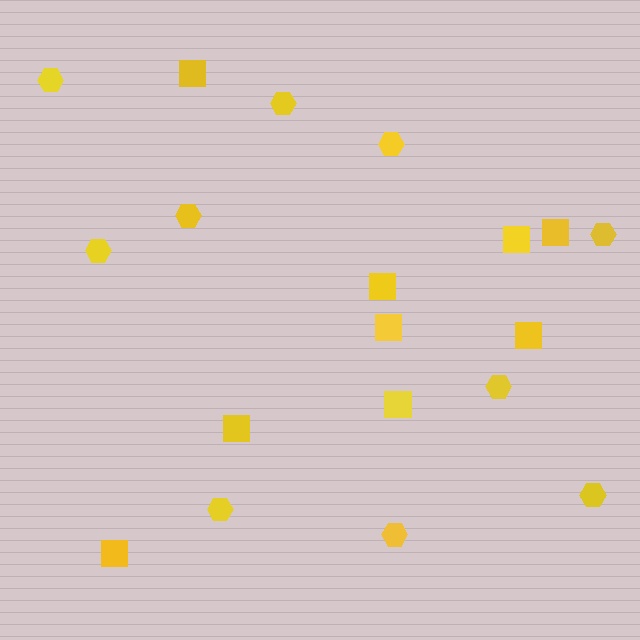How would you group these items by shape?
There are 2 groups: one group of squares (9) and one group of hexagons (10).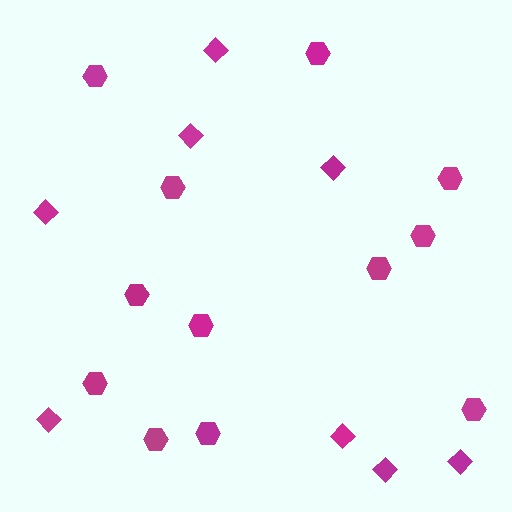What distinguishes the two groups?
There are 2 groups: one group of hexagons (12) and one group of diamonds (8).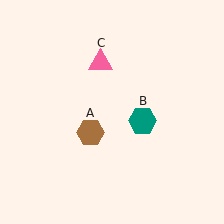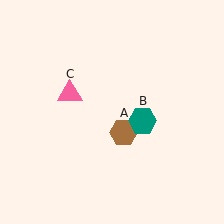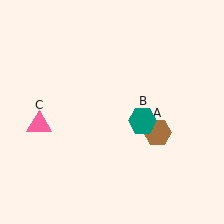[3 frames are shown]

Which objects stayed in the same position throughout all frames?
Teal hexagon (object B) remained stationary.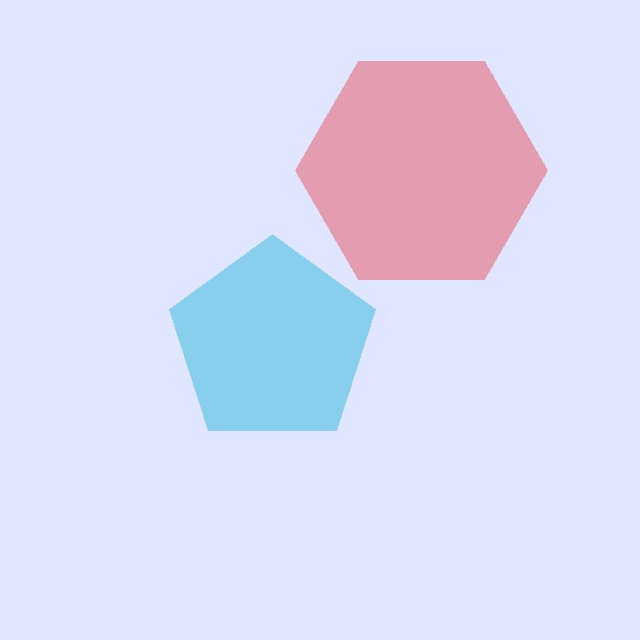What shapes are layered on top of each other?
The layered shapes are: a cyan pentagon, a red hexagon.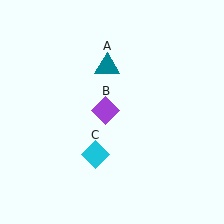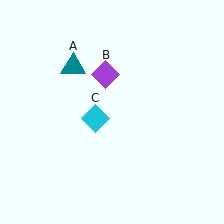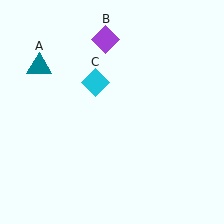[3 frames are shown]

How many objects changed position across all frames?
3 objects changed position: teal triangle (object A), purple diamond (object B), cyan diamond (object C).